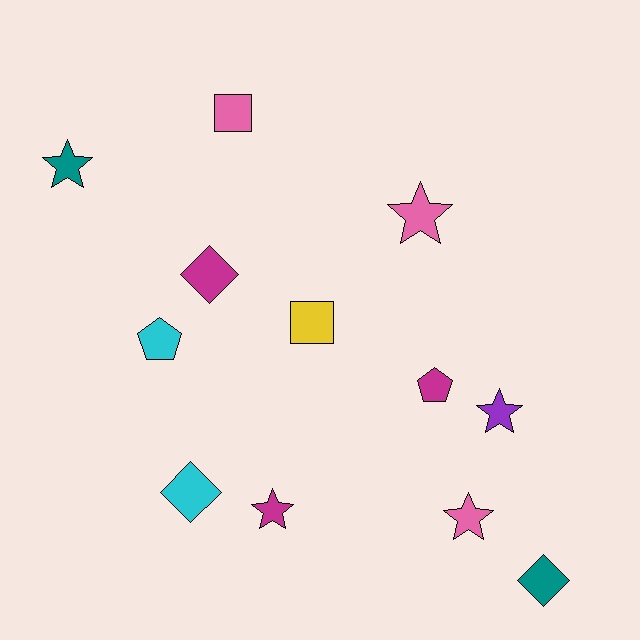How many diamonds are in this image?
There are 3 diamonds.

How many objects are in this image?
There are 12 objects.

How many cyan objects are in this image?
There are 2 cyan objects.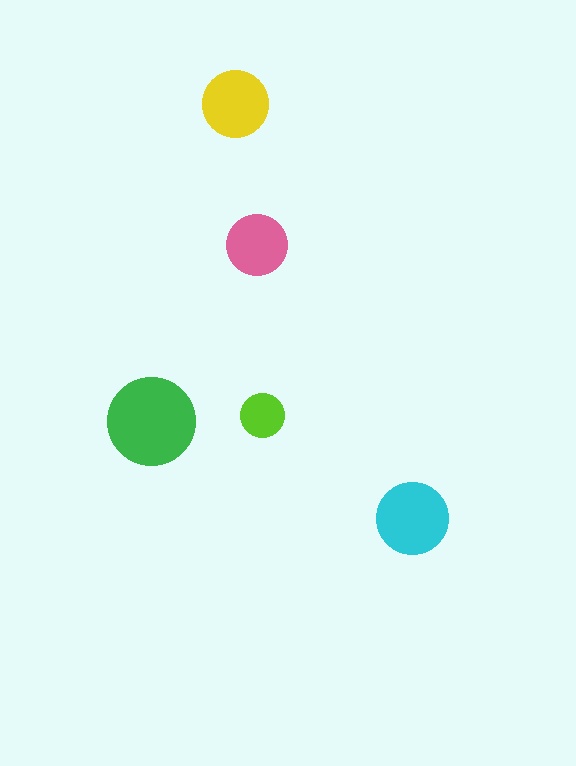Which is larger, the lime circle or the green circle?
The green one.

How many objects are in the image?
There are 5 objects in the image.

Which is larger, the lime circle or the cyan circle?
The cyan one.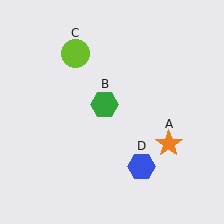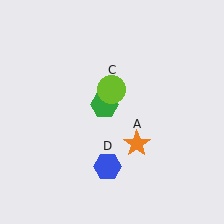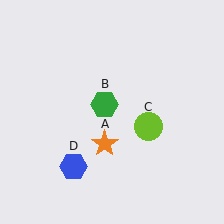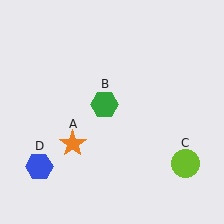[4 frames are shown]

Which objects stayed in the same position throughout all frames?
Green hexagon (object B) remained stationary.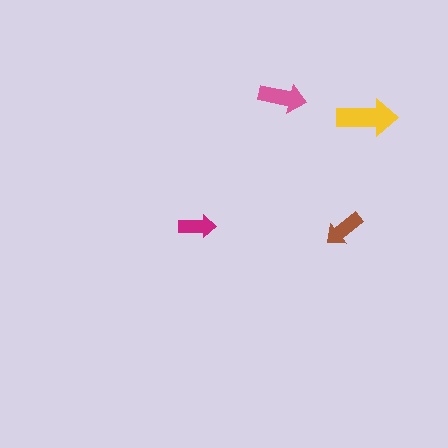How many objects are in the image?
There are 4 objects in the image.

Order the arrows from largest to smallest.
the yellow one, the pink one, the brown one, the magenta one.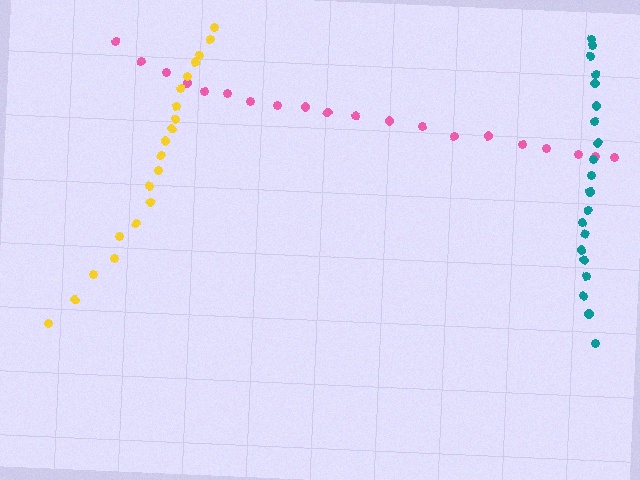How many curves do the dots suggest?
There are 3 distinct paths.